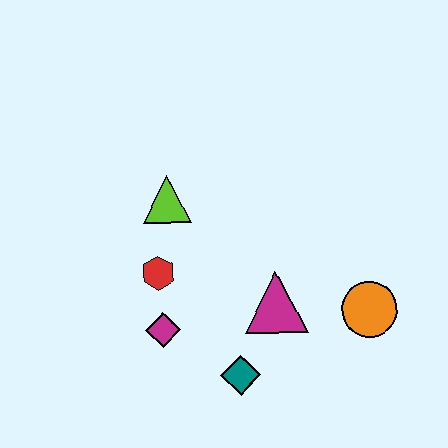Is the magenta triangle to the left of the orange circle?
Yes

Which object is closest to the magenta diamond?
The red hexagon is closest to the magenta diamond.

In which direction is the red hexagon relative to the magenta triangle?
The red hexagon is to the left of the magenta triangle.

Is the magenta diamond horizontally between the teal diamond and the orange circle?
No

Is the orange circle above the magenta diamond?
Yes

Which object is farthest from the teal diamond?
The lime triangle is farthest from the teal diamond.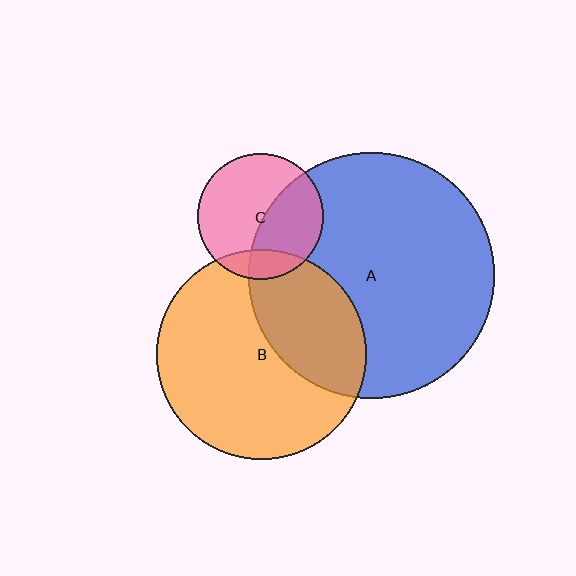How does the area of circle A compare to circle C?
Approximately 3.8 times.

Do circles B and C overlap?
Yes.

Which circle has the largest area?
Circle A (blue).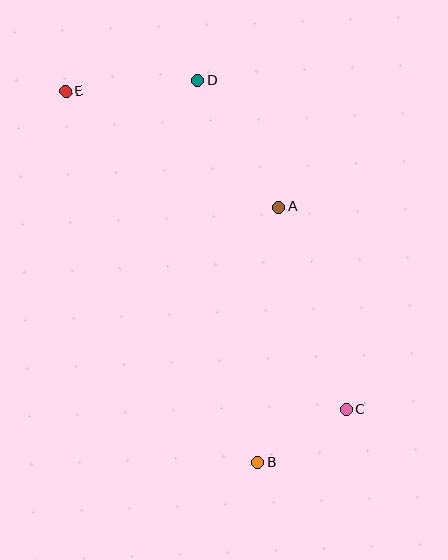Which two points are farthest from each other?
Points C and E are farthest from each other.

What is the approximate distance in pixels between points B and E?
The distance between B and E is approximately 418 pixels.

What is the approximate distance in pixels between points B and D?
The distance between B and D is approximately 387 pixels.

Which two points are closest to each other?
Points B and C are closest to each other.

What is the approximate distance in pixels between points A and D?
The distance between A and D is approximately 150 pixels.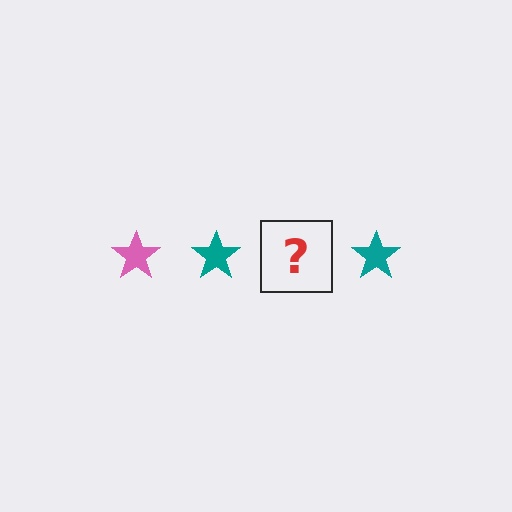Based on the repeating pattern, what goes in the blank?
The blank should be a pink star.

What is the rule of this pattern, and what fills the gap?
The rule is that the pattern cycles through pink, teal stars. The gap should be filled with a pink star.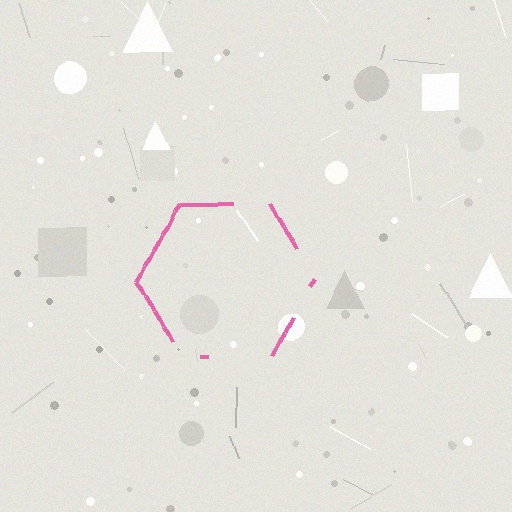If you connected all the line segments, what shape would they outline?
They would outline a hexagon.